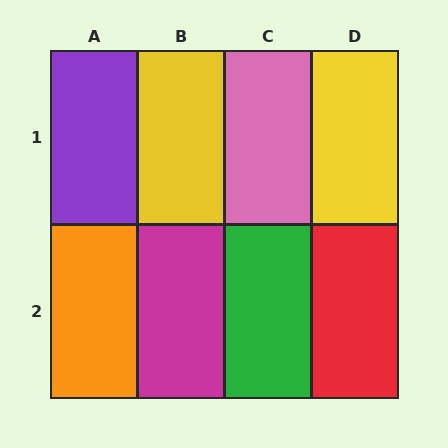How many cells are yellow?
2 cells are yellow.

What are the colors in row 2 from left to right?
Orange, magenta, green, red.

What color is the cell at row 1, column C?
Pink.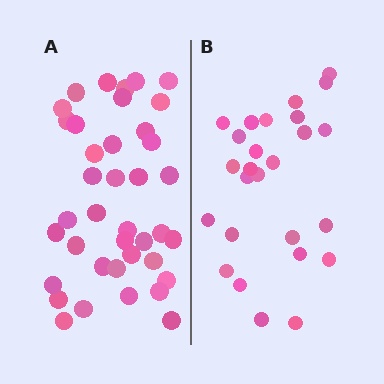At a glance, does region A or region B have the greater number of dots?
Region A (the left region) has more dots.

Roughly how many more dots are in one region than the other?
Region A has approximately 15 more dots than region B.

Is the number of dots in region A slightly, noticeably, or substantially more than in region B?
Region A has substantially more. The ratio is roughly 1.5 to 1.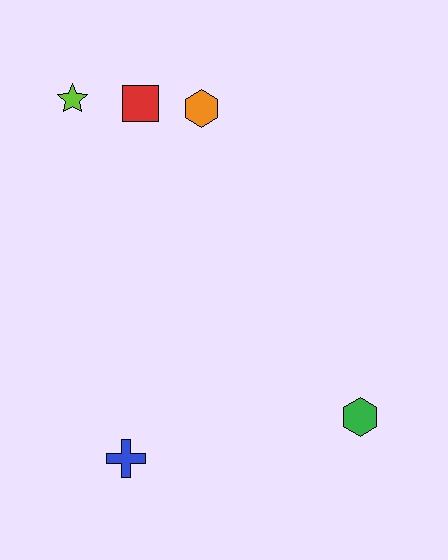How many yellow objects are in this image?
There are no yellow objects.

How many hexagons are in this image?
There are 2 hexagons.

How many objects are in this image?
There are 5 objects.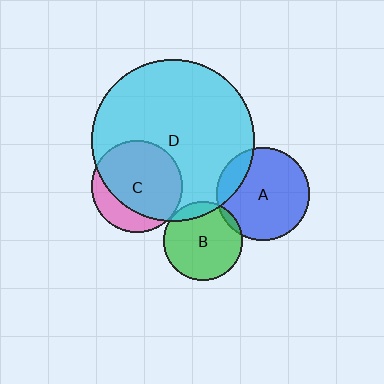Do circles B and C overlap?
Yes.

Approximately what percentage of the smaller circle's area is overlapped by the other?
Approximately 5%.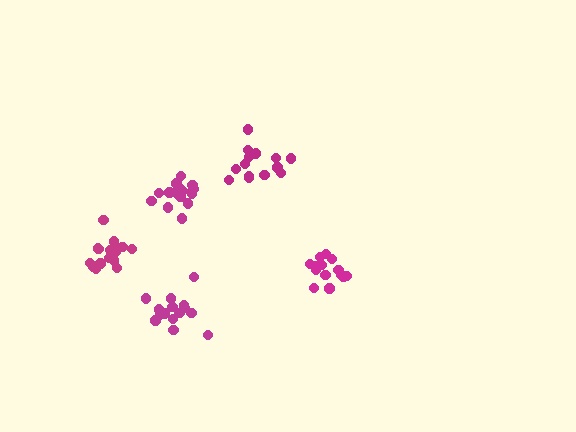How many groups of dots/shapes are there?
There are 5 groups.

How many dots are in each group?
Group 1: 17 dots, Group 2: 15 dots, Group 3: 14 dots, Group 4: 15 dots, Group 5: 15 dots (76 total).